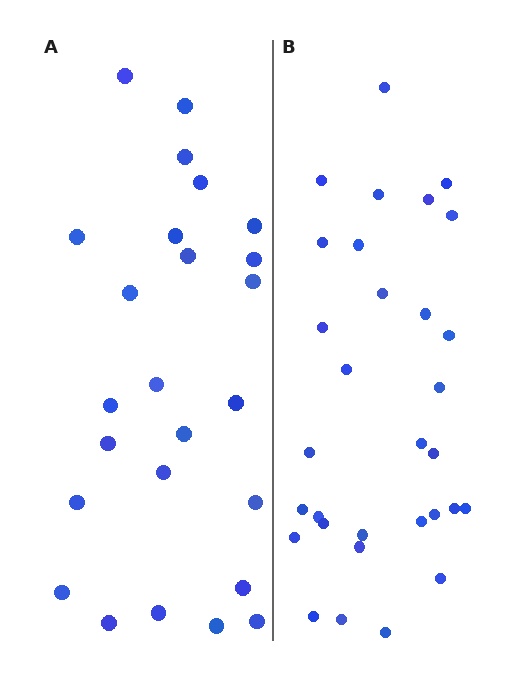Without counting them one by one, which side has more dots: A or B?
Region B (the right region) has more dots.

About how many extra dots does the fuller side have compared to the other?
Region B has about 6 more dots than region A.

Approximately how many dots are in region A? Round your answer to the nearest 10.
About 20 dots. (The exact count is 25, which rounds to 20.)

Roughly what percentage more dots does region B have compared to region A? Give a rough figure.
About 25% more.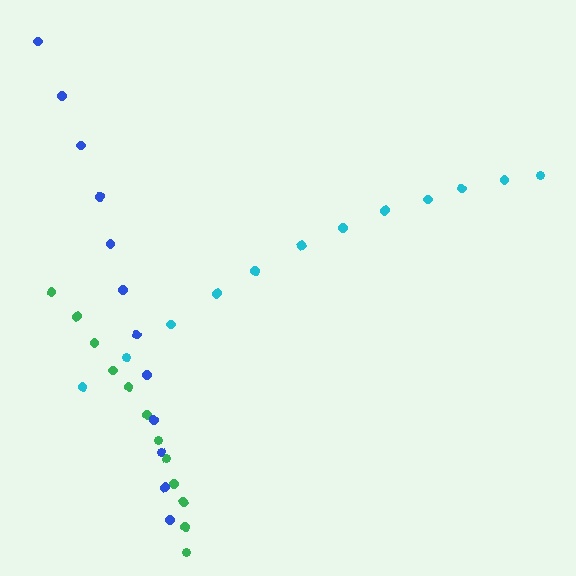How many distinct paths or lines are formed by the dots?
There are 3 distinct paths.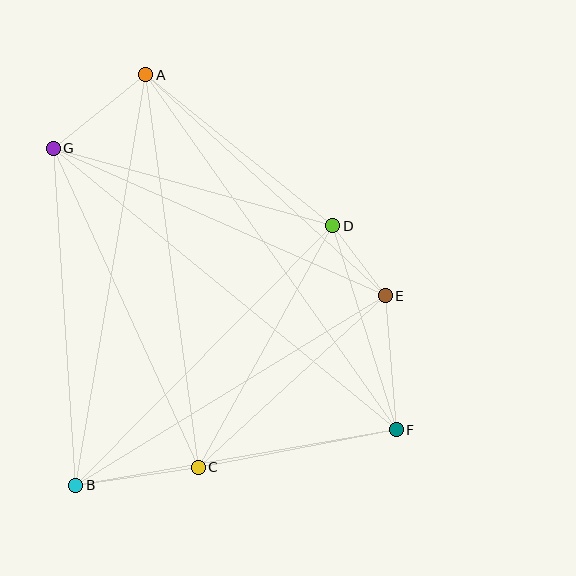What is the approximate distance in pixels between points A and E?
The distance between A and E is approximately 325 pixels.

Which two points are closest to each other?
Points D and E are closest to each other.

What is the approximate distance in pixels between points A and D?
The distance between A and D is approximately 240 pixels.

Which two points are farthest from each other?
Points F and G are farthest from each other.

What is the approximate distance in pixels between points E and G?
The distance between E and G is approximately 363 pixels.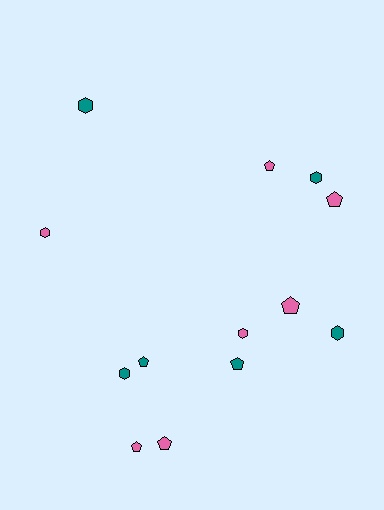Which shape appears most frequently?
Pentagon, with 7 objects.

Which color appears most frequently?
Pink, with 7 objects.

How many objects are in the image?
There are 13 objects.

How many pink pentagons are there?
There are 5 pink pentagons.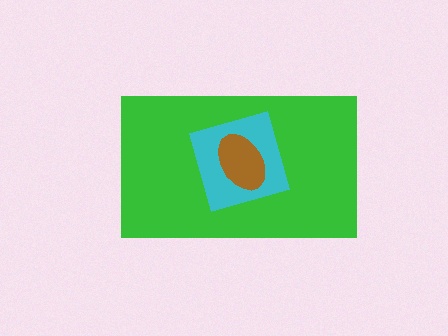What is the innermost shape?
The brown ellipse.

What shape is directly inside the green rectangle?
The cyan diamond.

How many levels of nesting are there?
3.